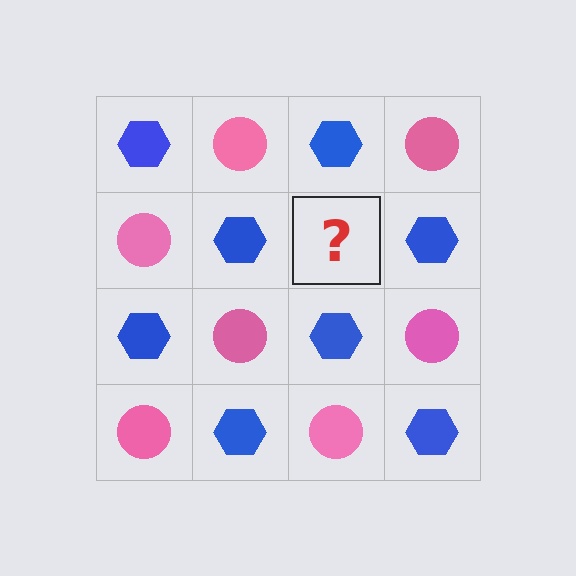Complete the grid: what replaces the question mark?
The question mark should be replaced with a pink circle.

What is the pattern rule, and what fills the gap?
The rule is that it alternates blue hexagon and pink circle in a checkerboard pattern. The gap should be filled with a pink circle.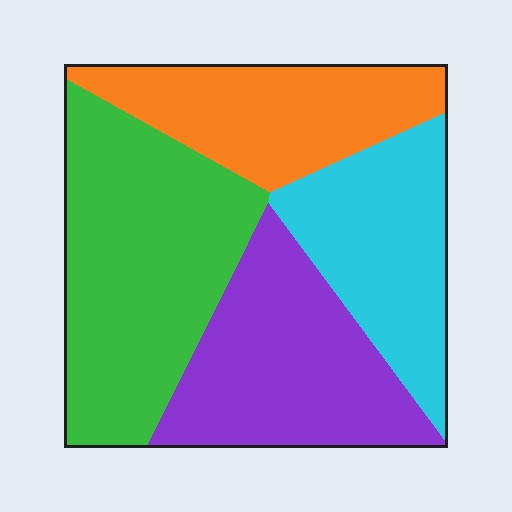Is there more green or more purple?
Green.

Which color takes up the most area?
Green, at roughly 35%.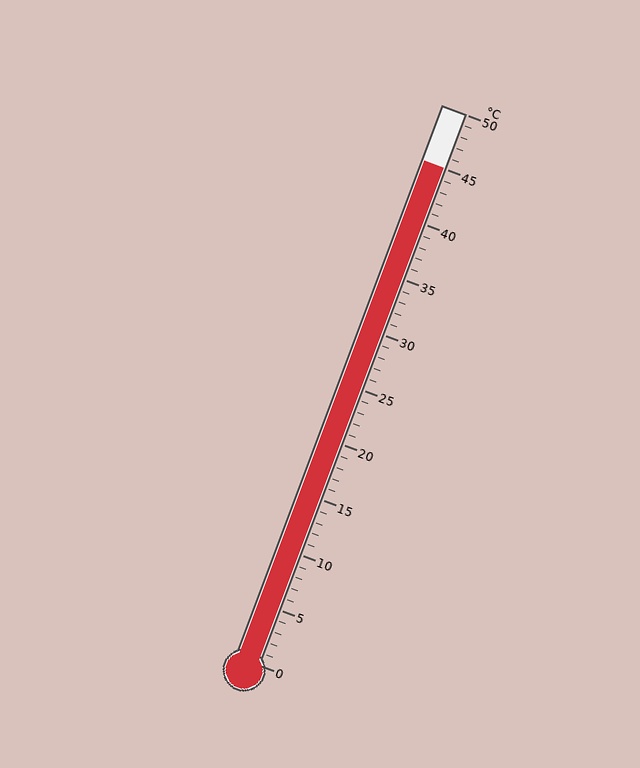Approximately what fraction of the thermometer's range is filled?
The thermometer is filled to approximately 90% of its range.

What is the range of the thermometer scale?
The thermometer scale ranges from 0°C to 50°C.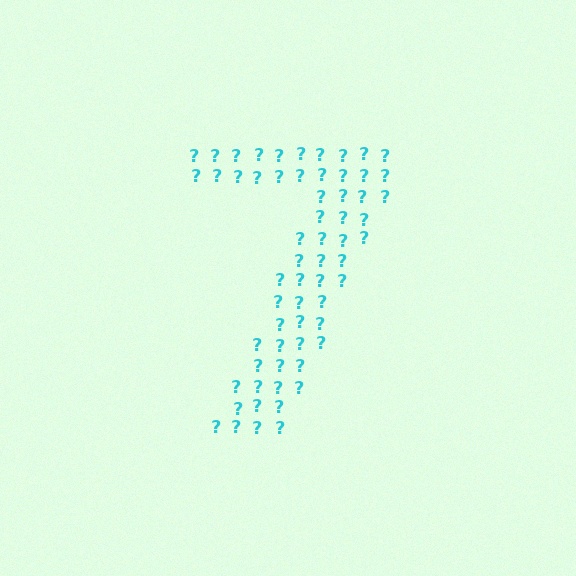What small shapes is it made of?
It is made of small question marks.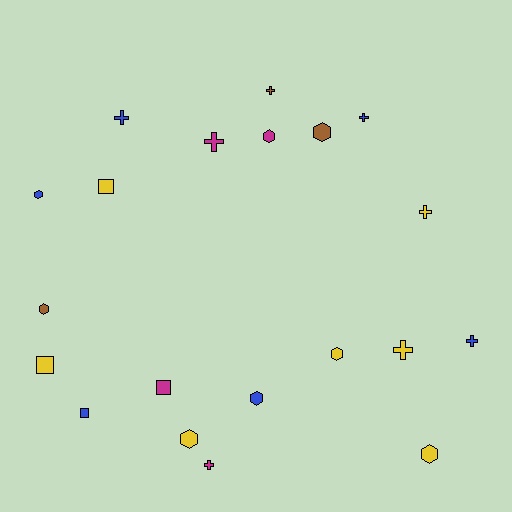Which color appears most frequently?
Yellow, with 7 objects.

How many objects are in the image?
There are 20 objects.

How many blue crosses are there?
There are 3 blue crosses.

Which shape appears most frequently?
Hexagon, with 8 objects.